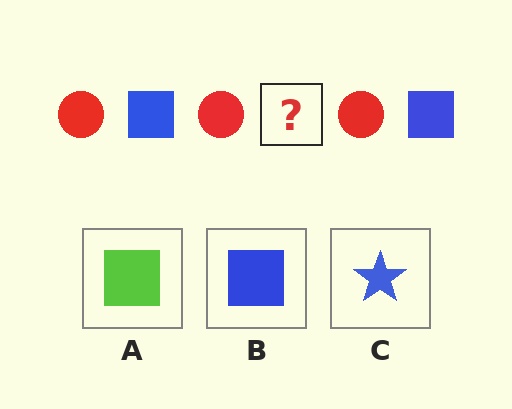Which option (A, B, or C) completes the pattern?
B.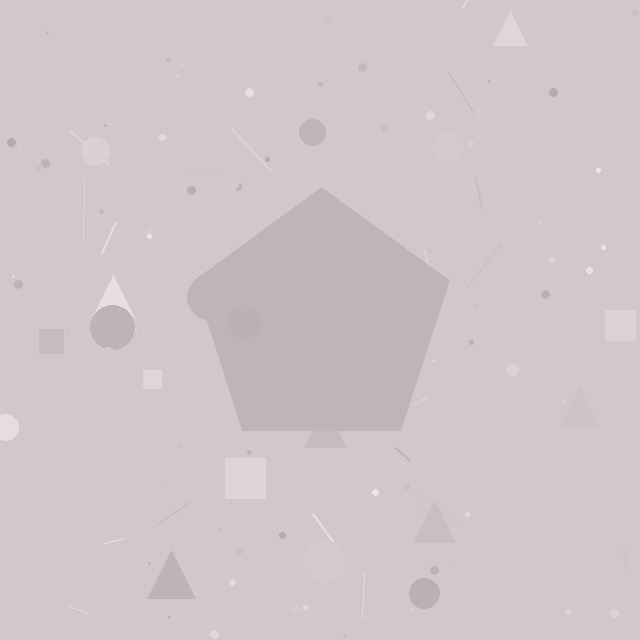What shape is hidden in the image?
A pentagon is hidden in the image.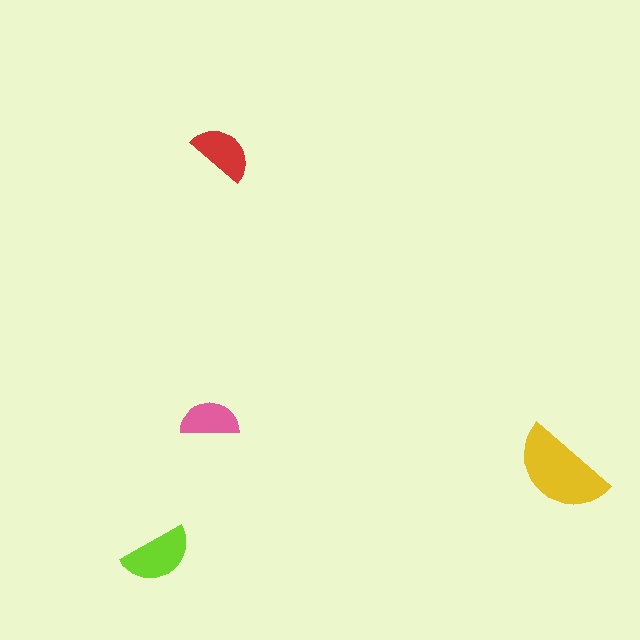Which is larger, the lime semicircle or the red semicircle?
The lime one.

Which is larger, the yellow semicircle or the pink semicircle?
The yellow one.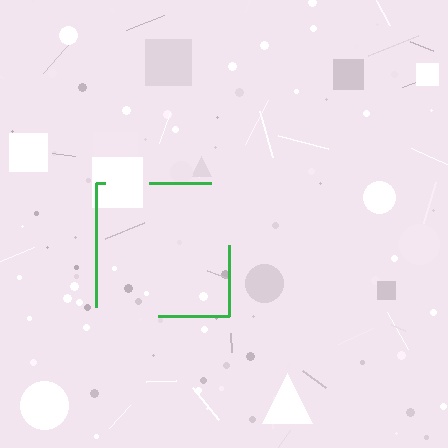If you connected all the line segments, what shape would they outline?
They would outline a square.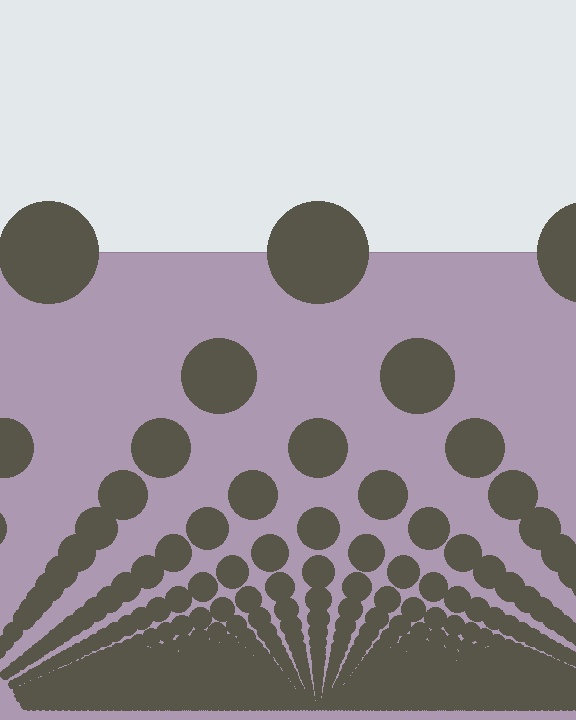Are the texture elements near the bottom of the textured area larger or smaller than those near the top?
Smaller. The gradient is inverted — elements near the bottom are smaller and denser.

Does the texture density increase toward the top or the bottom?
Density increases toward the bottom.